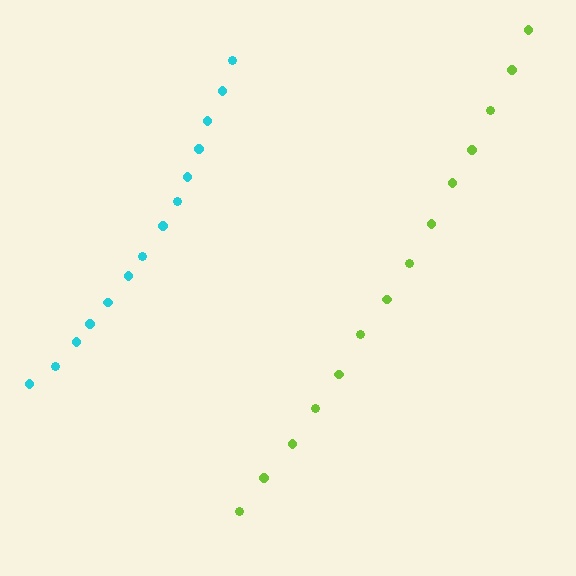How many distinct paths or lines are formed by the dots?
There are 2 distinct paths.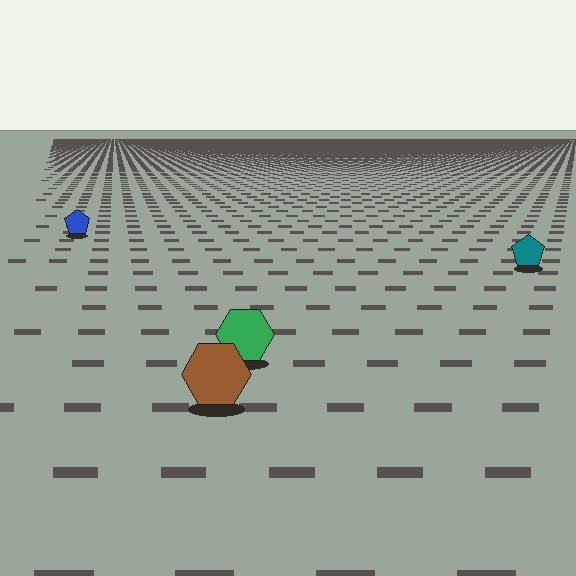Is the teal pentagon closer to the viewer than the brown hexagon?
No. The brown hexagon is closer — you can tell from the texture gradient: the ground texture is coarser near it.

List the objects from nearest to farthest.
From nearest to farthest: the brown hexagon, the green hexagon, the teal pentagon, the blue pentagon.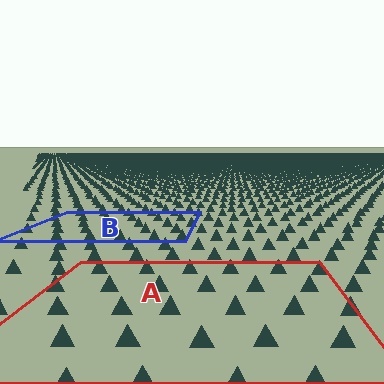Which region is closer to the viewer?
Region A is closer. The texture elements there are larger and more spread out.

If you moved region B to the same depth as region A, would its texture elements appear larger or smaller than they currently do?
They would appear larger. At a closer depth, the same texture elements are projected at a bigger on-screen size.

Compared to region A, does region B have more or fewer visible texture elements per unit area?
Region B has more texture elements per unit area — they are packed more densely because it is farther away.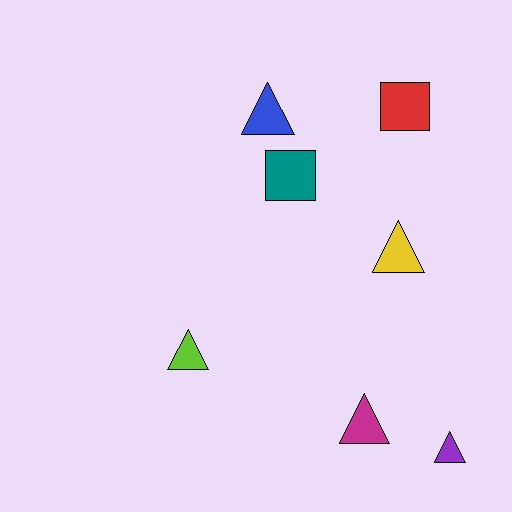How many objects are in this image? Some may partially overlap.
There are 7 objects.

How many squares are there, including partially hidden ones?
There are 2 squares.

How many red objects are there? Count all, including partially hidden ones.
There is 1 red object.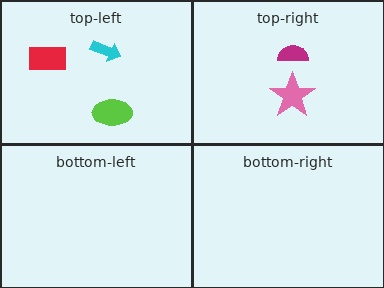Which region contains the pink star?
The top-right region.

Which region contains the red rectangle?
The top-left region.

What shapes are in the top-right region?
The pink star, the magenta semicircle.